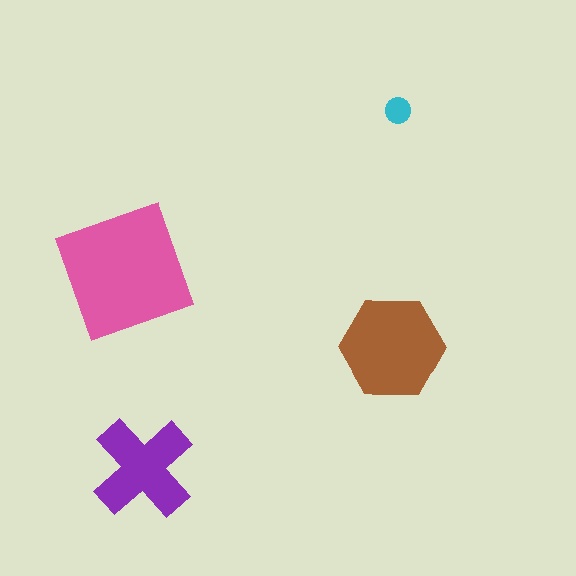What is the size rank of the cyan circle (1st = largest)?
4th.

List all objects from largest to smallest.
The pink square, the brown hexagon, the purple cross, the cyan circle.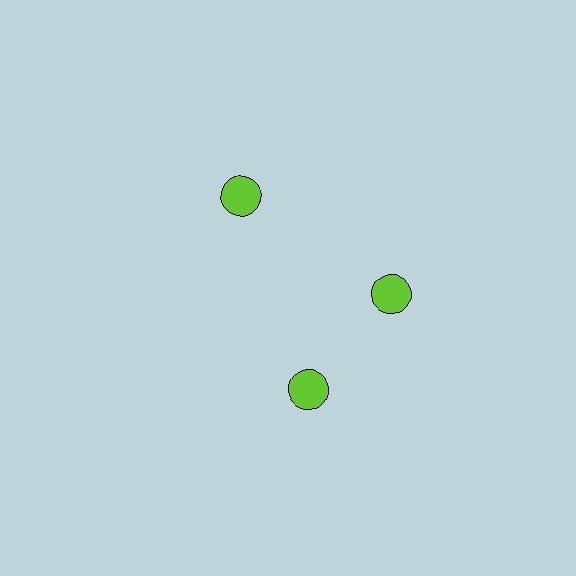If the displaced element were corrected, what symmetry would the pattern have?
It would have 3-fold rotational symmetry — the pattern would map onto itself every 120 degrees.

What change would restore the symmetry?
The symmetry would be restored by rotating it back into even spacing with its neighbors so that all 3 circles sit at equal angles and equal distance from the center.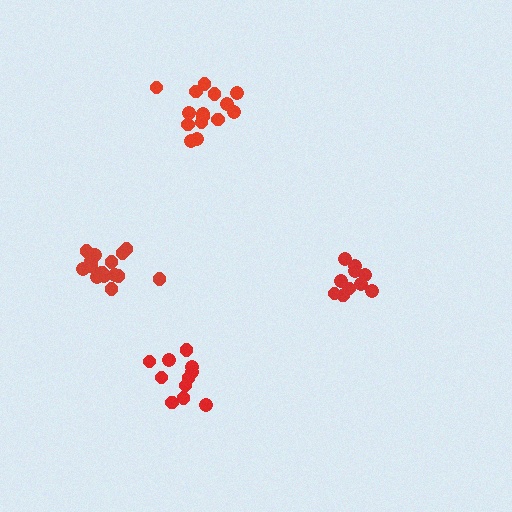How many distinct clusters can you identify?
There are 4 distinct clusters.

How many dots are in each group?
Group 1: 11 dots, Group 2: 15 dots, Group 3: 10 dots, Group 4: 15 dots (51 total).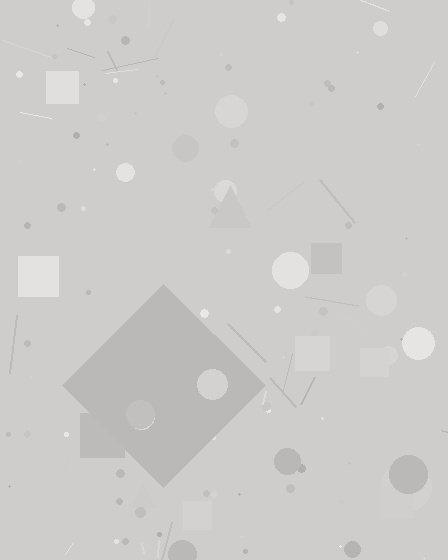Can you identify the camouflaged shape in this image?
The camouflaged shape is a diamond.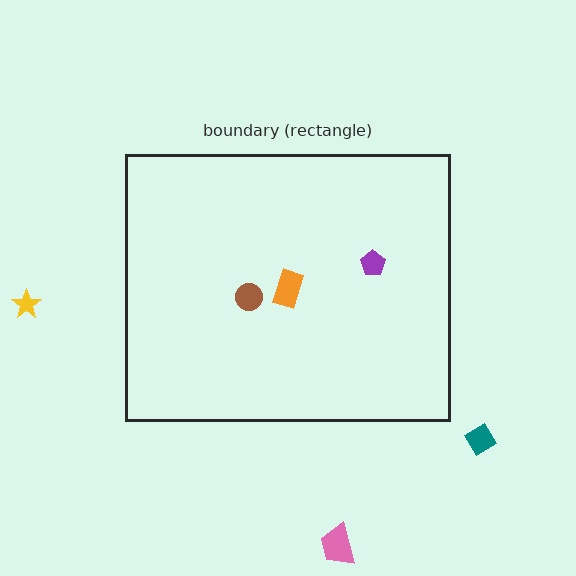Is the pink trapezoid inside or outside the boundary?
Outside.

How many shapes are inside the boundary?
3 inside, 3 outside.